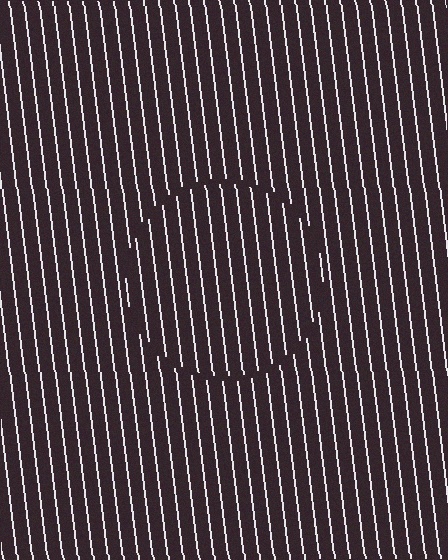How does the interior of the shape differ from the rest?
The interior of the shape contains the same grating, shifted by half a period — the contour is defined by the phase discontinuity where line-ends from the inner and outer gratings abut.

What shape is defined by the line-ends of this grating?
An illusory circle. The interior of the shape contains the same grating, shifted by half a period — the contour is defined by the phase discontinuity where line-ends from the inner and outer gratings abut.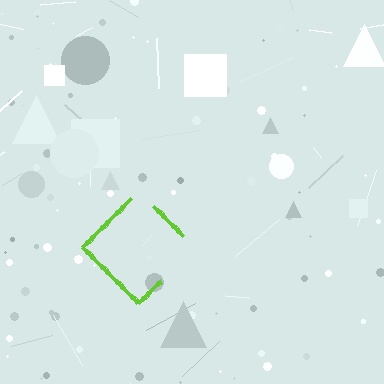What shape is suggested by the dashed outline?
The dashed outline suggests a diamond.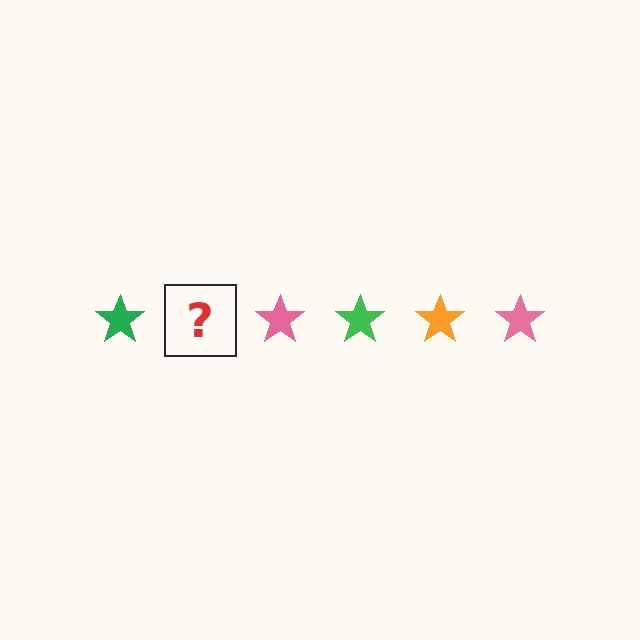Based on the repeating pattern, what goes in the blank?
The blank should be an orange star.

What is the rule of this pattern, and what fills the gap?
The rule is that the pattern cycles through green, orange, pink stars. The gap should be filled with an orange star.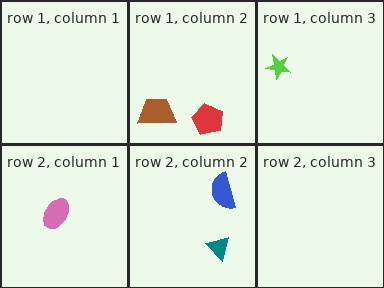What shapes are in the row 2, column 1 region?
The pink ellipse.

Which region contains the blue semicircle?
The row 2, column 2 region.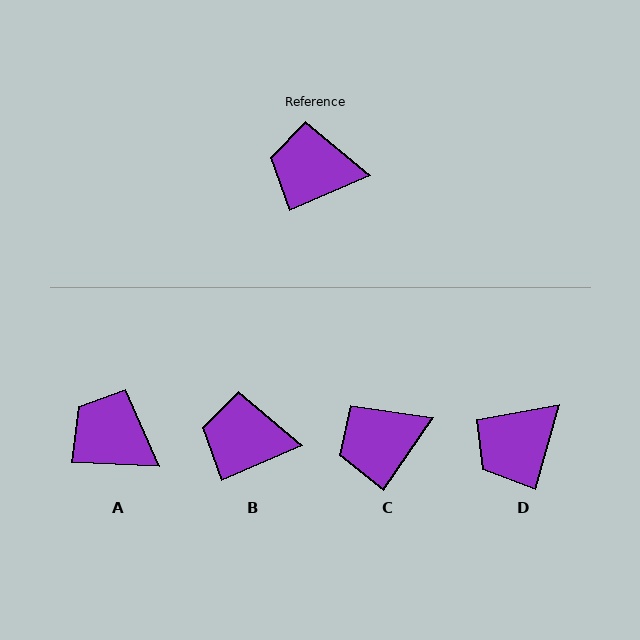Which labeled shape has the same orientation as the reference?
B.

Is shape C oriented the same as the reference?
No, it is off by about 32 degrees.